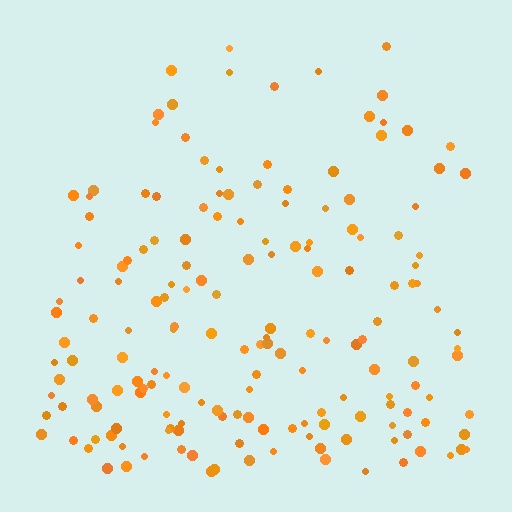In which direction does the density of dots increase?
From top to bottom, with the bottom side densest.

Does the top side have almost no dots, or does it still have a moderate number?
Still a moderate number, just noticeably fewer than the bottom.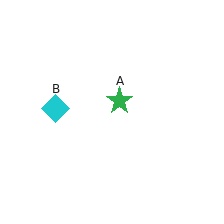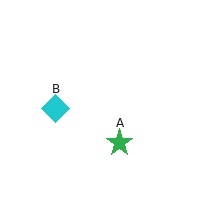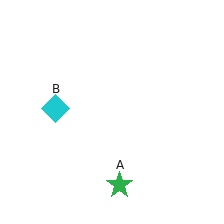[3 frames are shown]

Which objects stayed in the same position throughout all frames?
Cyan diamond (object B) remained stationary.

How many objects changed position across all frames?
1 object changed position: green star (object A).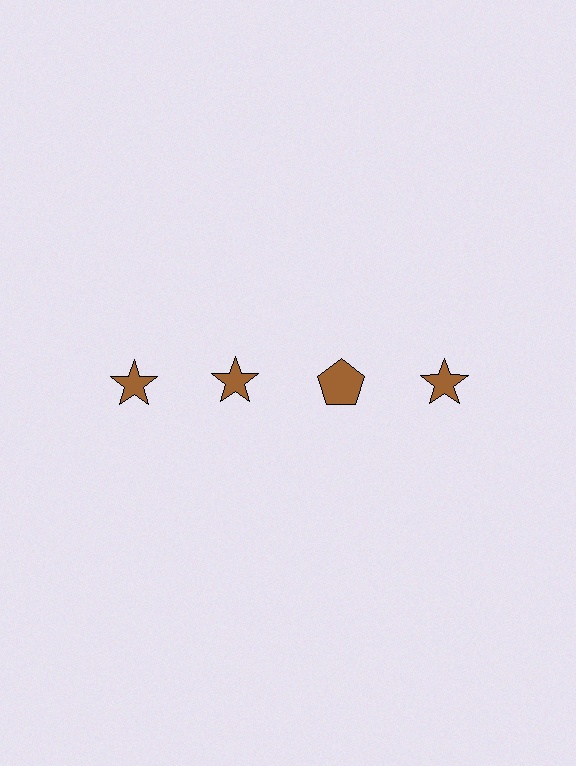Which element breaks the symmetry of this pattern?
The brown pentagon in the top row, center column breaks the symmetry. All other shapes are brown stars.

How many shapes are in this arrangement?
There are 4 shapes arranged in a grid pattern.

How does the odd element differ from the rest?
It has a different shape: pentagon instead of star.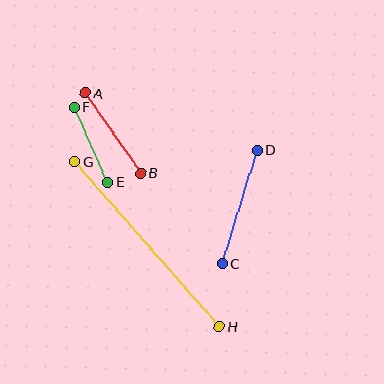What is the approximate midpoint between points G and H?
The midpoint is at approximately (147, 244) pixels.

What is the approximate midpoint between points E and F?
The midpoint is at approximately (91, 144) pixels.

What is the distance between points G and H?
The distance is approximately 220 pixels.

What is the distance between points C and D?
The distance is approximately 119 pixels.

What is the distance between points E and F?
The distance is approximately 82 pixels.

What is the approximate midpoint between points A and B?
The midpoint is at approximately (113, 133) pixels.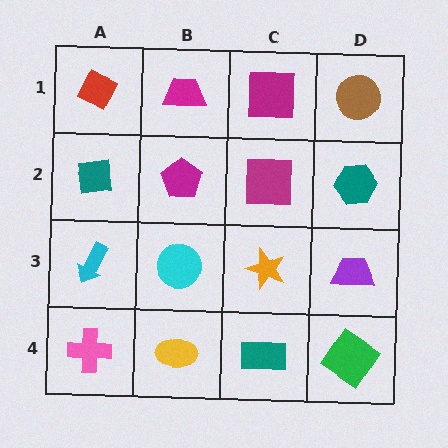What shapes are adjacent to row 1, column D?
A teal hexagon (row 2, column D), a magenta square (row 1, column C).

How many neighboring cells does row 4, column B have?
3.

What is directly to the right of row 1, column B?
A magenta square.